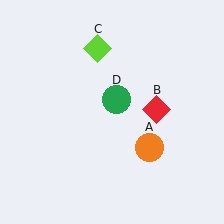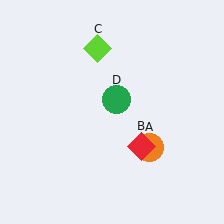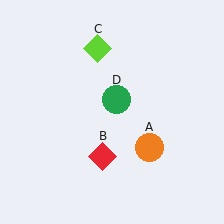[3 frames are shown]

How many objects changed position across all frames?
1 object changed position: red diamond (object B).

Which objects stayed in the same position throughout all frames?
Orange circle (object A) and lime diamond (object C) and green circle (object D) remained stationary.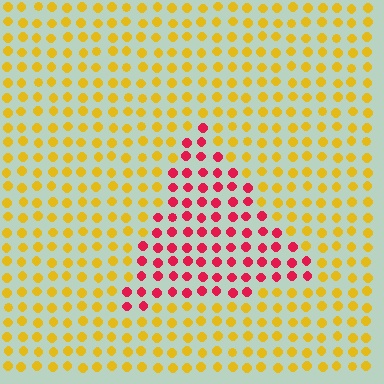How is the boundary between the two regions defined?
The boundary is defined purely by a slight shift in hue (about 63 degrees). Spacing, size, and orientation are identical on both sides.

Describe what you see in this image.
The image is filled with small yellow elements in a uniform arrangement. A triangle-shaped region is visible where the elements are tinted to a slightly different hue, forming a subtle color boundary.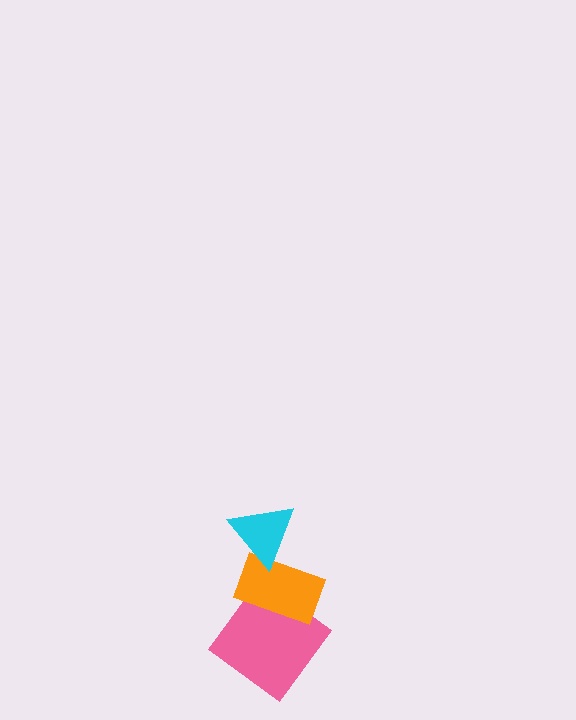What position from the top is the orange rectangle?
The orange rectangle is 2nd from the top.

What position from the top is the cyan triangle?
The cyan triangle is 1st from the top.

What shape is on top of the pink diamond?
The orange rectangle is on top of the pink diamond.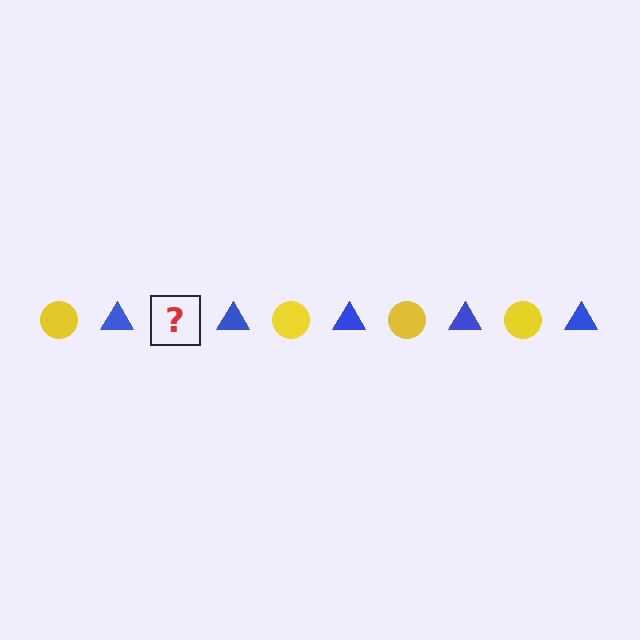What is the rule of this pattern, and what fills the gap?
The rule is that the pattern alternates between yellow circle and blue triangle. The gap should be filled with a yellow circle.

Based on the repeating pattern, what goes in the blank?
The blank should be a yellow circle.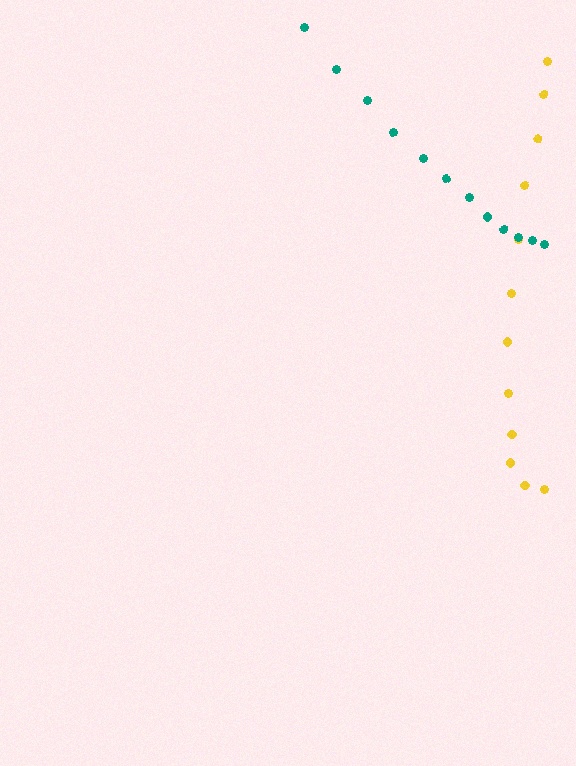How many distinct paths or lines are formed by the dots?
There are 2 distinct paths.